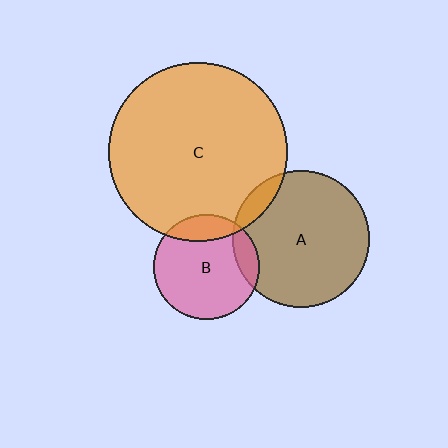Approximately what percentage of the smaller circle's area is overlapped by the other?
Approximately 10%.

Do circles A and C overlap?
Yes.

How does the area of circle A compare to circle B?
Approximately 1.7 times.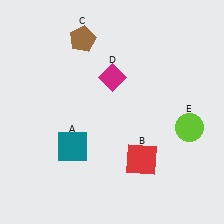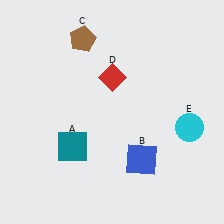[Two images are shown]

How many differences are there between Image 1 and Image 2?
There are 3 differences between the two images.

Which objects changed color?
B changed from red to blue. D changed from magenta to red. E changed from lime to cyan.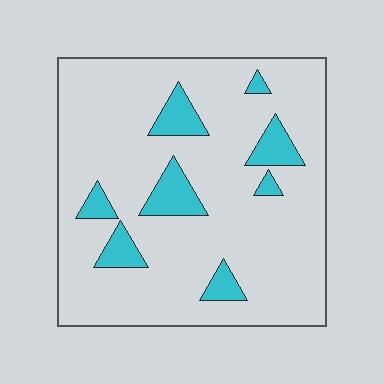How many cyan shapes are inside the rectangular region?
8.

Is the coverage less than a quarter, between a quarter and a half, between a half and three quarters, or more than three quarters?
Less than a quarter.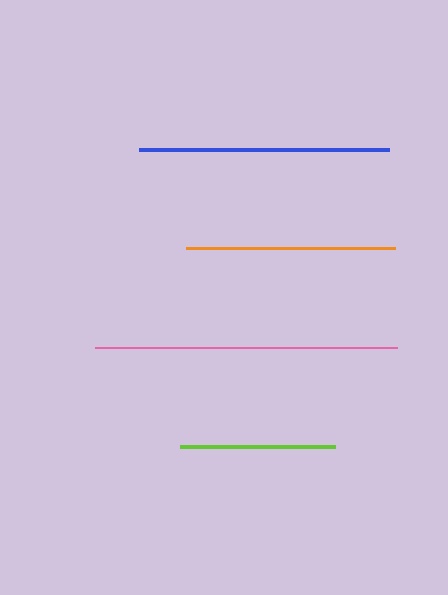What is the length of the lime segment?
The lime segment is approximately 155 pixels long.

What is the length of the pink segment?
The pink segment is approximately 301 pixels long.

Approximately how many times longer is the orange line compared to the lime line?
The orange line is approximately 1.3 times the length of the lime line.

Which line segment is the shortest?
The lime line is the shortest at approximately 155 pixels.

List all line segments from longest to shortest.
From longest to shortest: pink, blue, orange, lime.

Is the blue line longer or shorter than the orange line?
The blue line is longer than the orange line.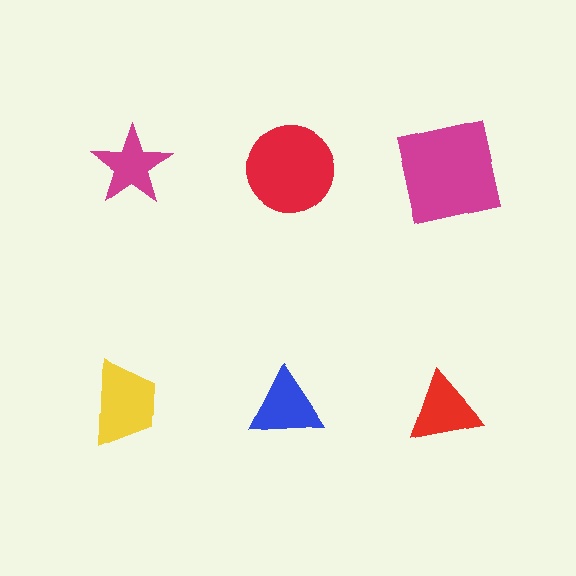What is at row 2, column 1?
A yellow trapezoid.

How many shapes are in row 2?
3 shapes.